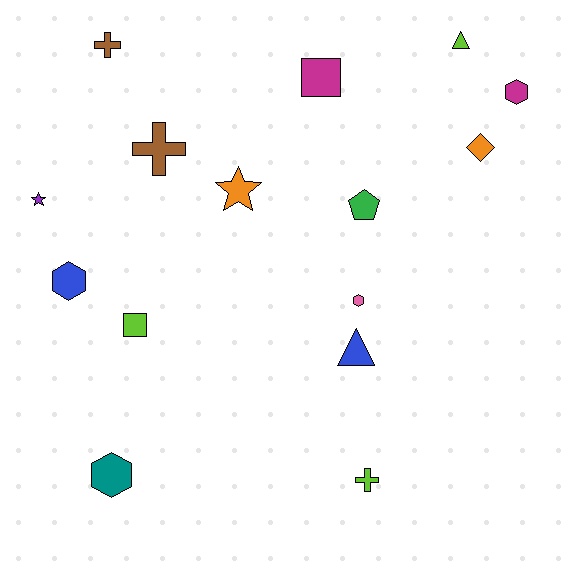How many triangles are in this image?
There are 2 triangles.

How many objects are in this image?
There are 15 objects.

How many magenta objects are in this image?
There are 2 magenta objects.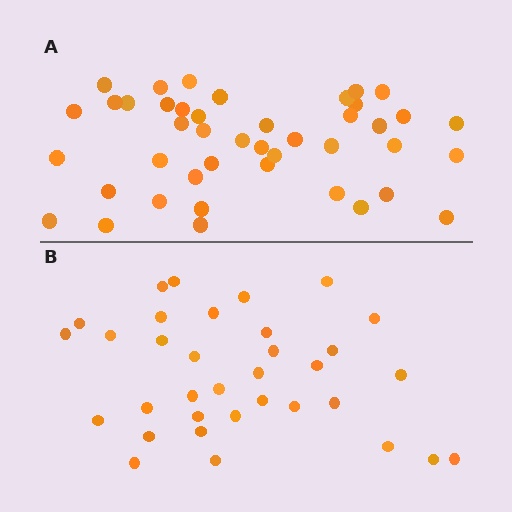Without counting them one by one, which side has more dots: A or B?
Region A (the top region) has more dots.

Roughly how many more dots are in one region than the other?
Region A has roughly 8 or so more dots than region B.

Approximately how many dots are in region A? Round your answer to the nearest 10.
About 40 dots. (The exact count is 43, which rounds to 40.)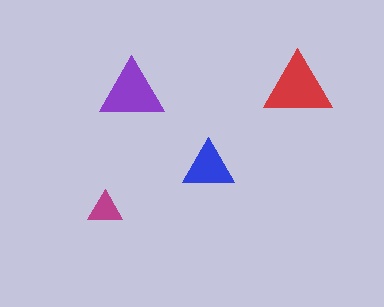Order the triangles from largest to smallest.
the red one, the purple one, the blue one, the magenta one.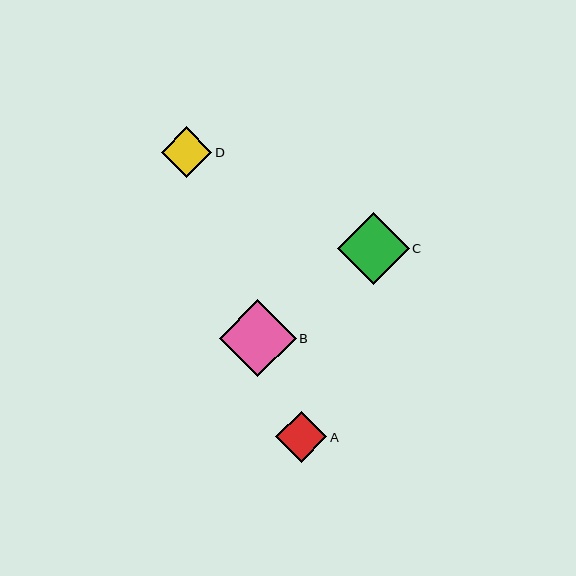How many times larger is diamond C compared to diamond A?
Diamond C is approximately 1.4 times the size of diamond A.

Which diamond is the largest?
Diamond B is the largest with a size of approximately 77 pixels.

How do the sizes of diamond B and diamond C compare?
Diamond B and diamond C are approximately the same size.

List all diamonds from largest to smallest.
From largest to smallest: B, C, A, D.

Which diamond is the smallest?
Diamond D is the smallest with a size of approximately 51 pixels.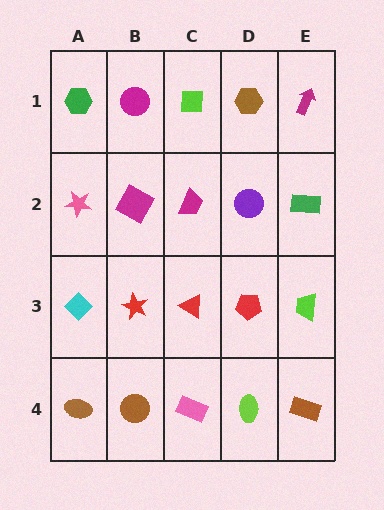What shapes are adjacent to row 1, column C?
A magenta trapezoid (row 2, column C), a magenta circle (row 1, column B), a brown hexagon (row 1, column D).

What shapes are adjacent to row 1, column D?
A purple circle (row 2, column D), a lime square (row 1, column C), a magenta arrow (row 1, column E).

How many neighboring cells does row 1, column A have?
2.